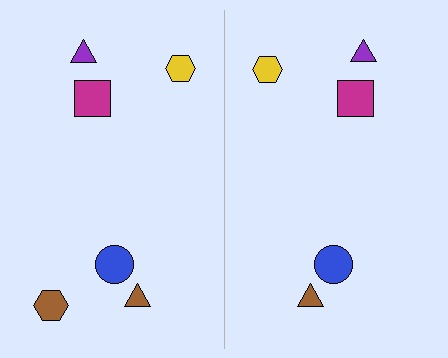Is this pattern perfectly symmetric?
No, the pattern is not perfectly symmetric. A brown hexagon is missing from the right side.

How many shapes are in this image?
There are 11 shapes in this image.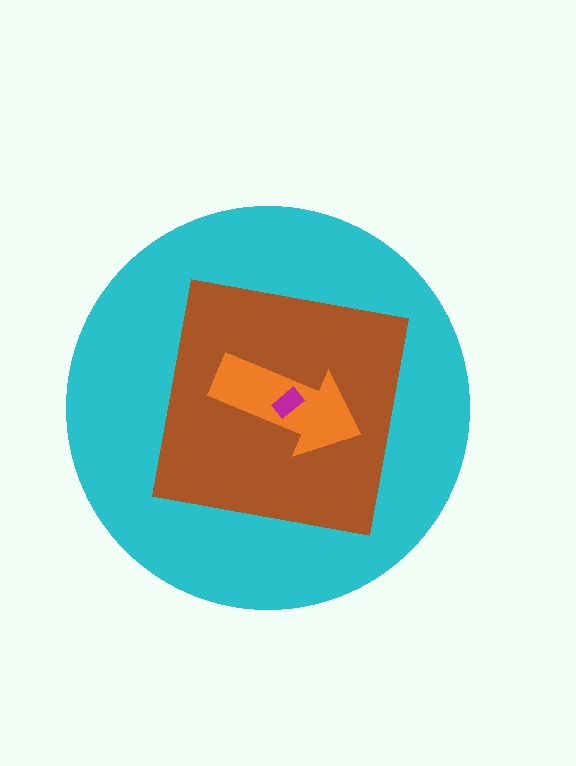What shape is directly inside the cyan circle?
The brown square.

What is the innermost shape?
The magenta rectangle.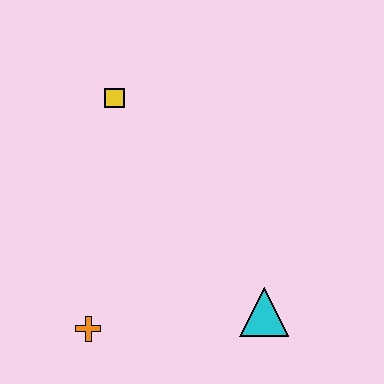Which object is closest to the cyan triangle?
The orange cross is closest to the cyan triangle.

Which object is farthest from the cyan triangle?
The yellow square is farthest from the cyan triangle.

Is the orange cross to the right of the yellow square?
No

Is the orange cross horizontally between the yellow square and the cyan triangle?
No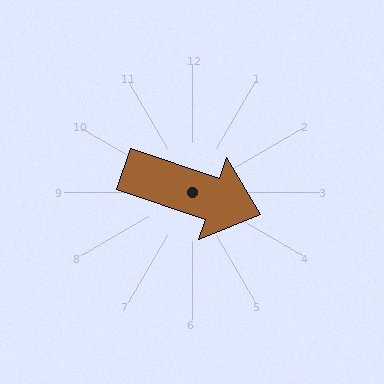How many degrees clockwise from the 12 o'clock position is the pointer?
Approximately 108 degrees.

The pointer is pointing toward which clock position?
Roughly 4 o'clock.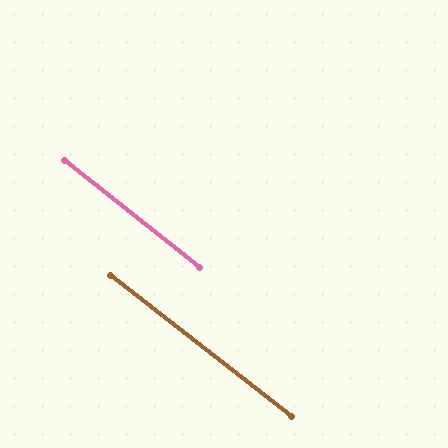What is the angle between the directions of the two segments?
Approximately 0 degrees.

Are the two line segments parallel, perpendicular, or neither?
Parallel — their directions differ by only 0.4°.